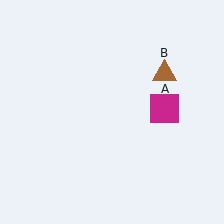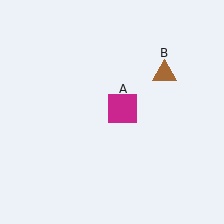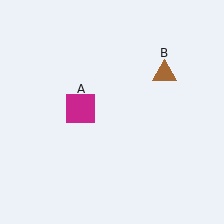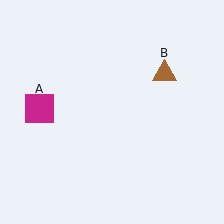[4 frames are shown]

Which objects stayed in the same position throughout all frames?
Brown triangle (object B) remained stationary.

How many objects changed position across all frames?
1 object changed position: magenta square (object A).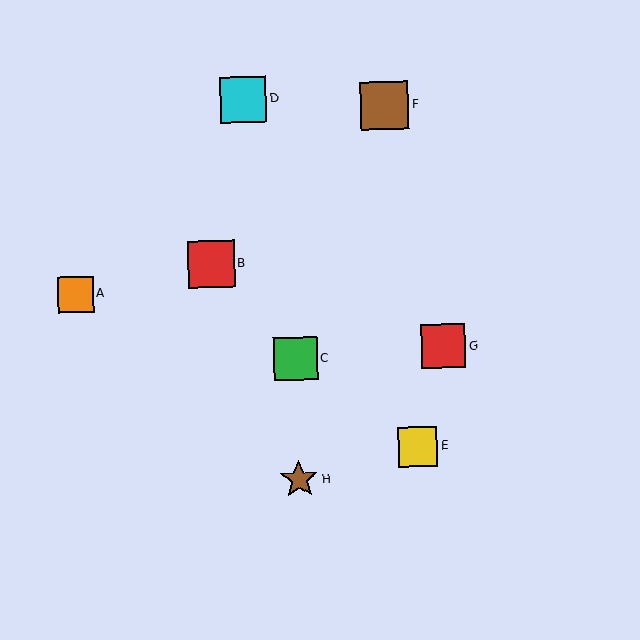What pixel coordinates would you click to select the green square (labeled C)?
Click at (296, 359) to select the green square C.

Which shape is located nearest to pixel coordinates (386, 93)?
The brown square (labeled F) at (384, 105) is nearest to that location.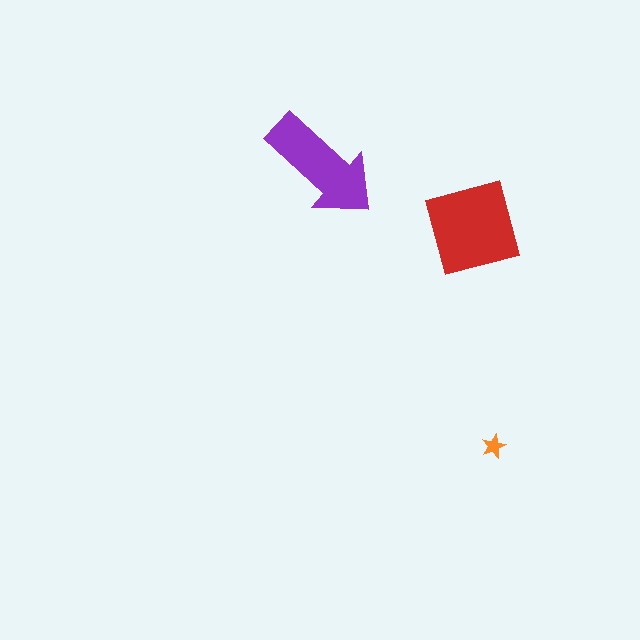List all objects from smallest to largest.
The orange star, the purple arrow, the red square.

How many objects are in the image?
There are 3 objects in the image.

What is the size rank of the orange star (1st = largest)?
3rd.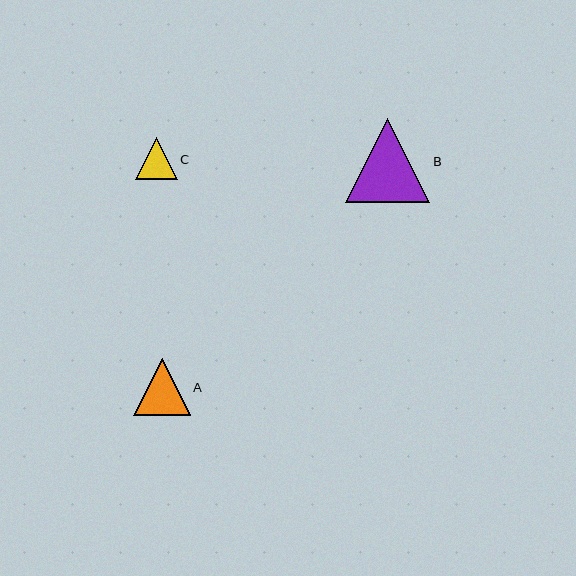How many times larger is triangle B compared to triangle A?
Triangle B is approximately 1.5 times the size of triangle A.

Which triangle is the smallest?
Triangle C is the smallest with a size of approximately 42 pixels.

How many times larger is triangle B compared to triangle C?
Triangle B is approximately 2.0 times the size of triangle C.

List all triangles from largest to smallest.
From largest to smallest: B, A, C.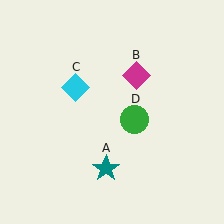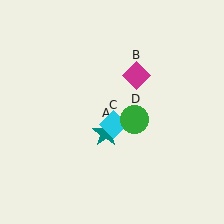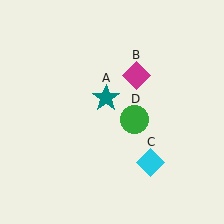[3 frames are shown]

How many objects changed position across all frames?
2 objects changed position: teal star (object A), cyan diamond (object C).